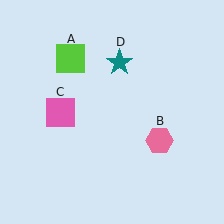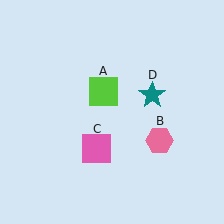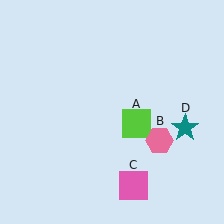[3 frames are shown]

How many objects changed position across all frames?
3 objects changed position: lime square (object A), pink square (object C), teal star (object D).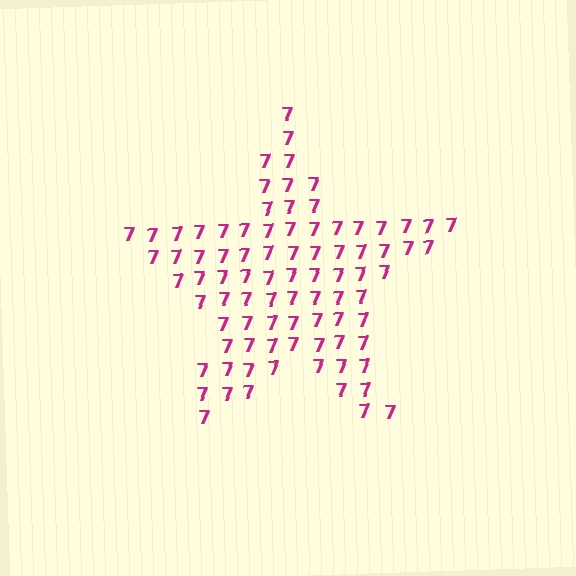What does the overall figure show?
The overall figure shows a star.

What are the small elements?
The small elements are digit 7's.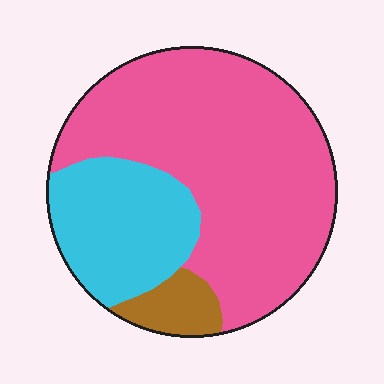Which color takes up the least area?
Brown, at roughly 5%.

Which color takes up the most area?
Pink, at roughly 65%.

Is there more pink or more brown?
Pink.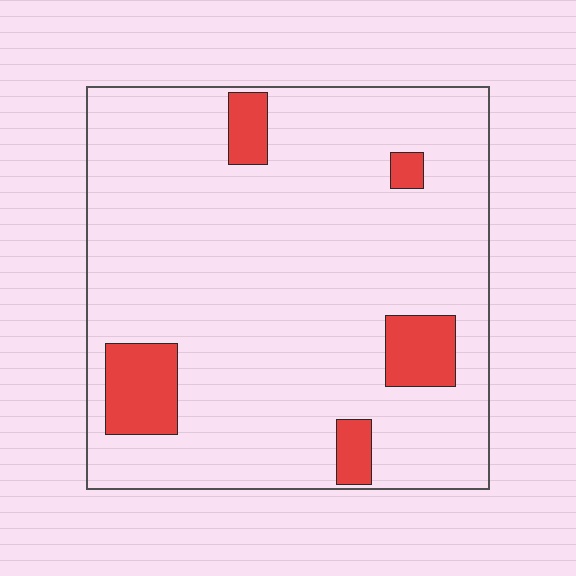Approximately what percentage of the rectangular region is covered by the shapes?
Approximately 10%.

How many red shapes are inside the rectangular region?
5.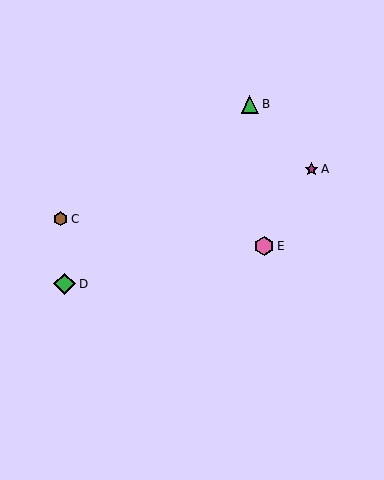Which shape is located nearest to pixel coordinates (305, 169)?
The magenta star (labeled A) at (311, 169) is nearest to that location.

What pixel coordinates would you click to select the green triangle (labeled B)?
Click at (250, 104) to select the green triangle B.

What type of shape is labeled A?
Shape A is a magenta star.